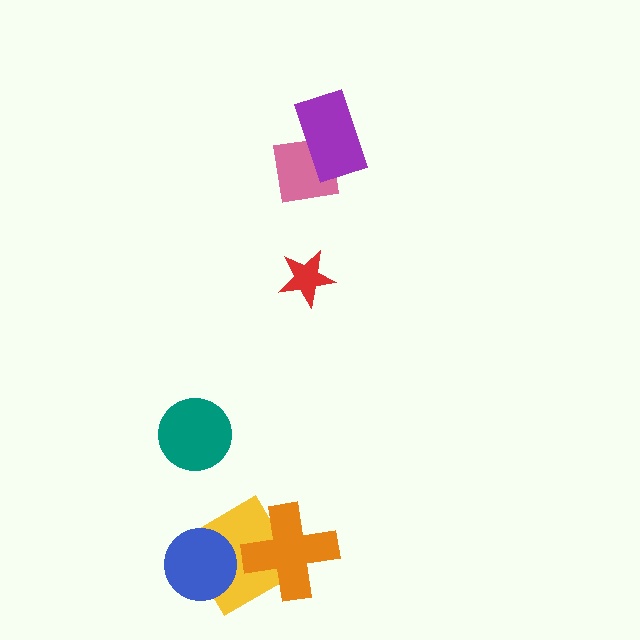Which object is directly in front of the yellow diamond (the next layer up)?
The blue circle is directly in front of the yellow diamond.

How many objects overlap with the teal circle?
0 objects overlap with the teal circle.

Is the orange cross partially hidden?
No, no other shape covers it.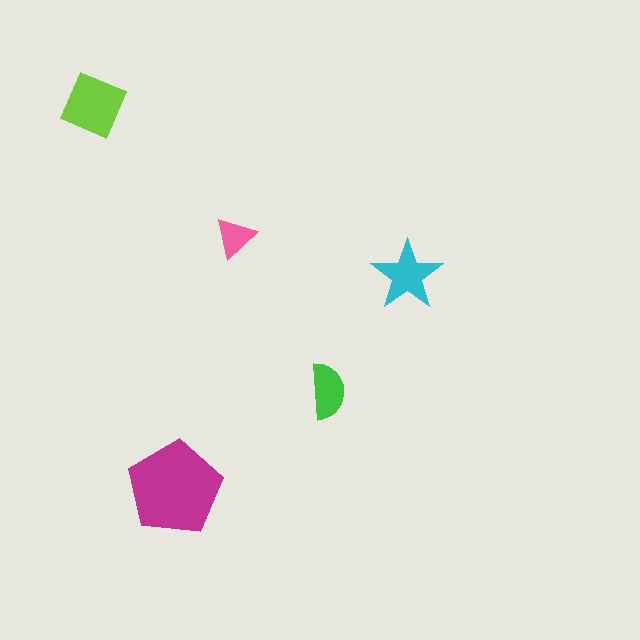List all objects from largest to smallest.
The magenta pentagon, the lime diamond, the cyan star, the green semicircle, the pink triangle.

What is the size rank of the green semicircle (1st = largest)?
4th.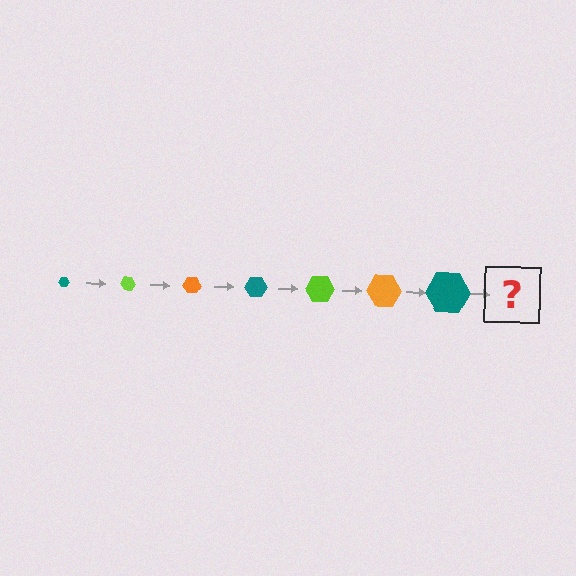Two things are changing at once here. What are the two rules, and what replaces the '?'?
The two rules are that the hexagon grows larger each step and the color cycles through teal, lime, and orange. The '?' should be a lime hexagon, larger than the previous one.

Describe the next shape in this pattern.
It should be a lime hexagon, larger than the previous one.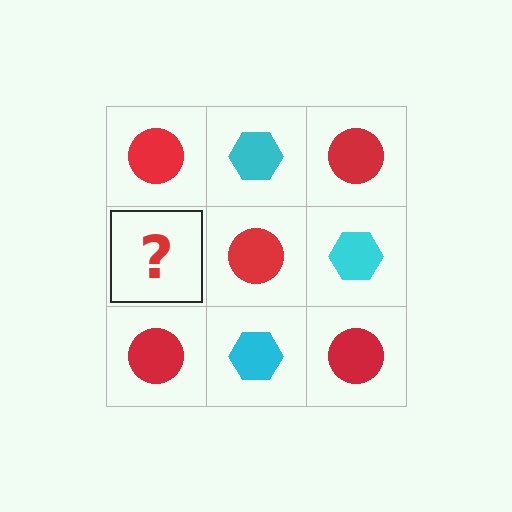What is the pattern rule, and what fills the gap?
The rule is that it alternates red circle and cyan hexagon in a checkerboard pattern. The gap should be filled with a cyan hexagon.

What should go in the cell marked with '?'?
The missing cell should contain a cyan hexagon.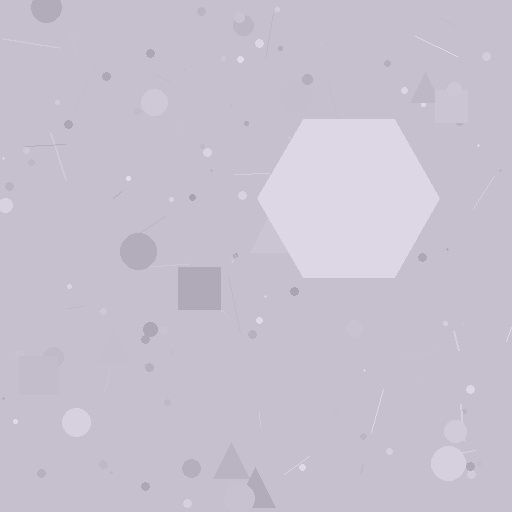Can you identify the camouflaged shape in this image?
The camouflaged shape is a hexagon.